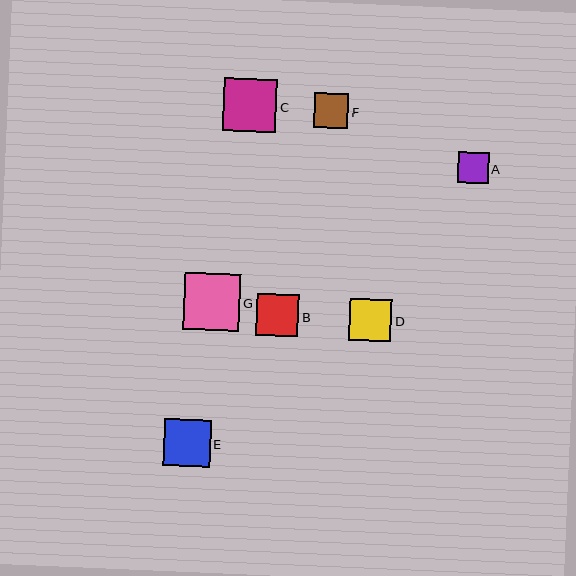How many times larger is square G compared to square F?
Square G is approximately 1.6 times the size of square F.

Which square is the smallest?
Square A is the smallest with a size of approximately 31 pixels.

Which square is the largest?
Square G is the largest with a size of approximately 56 pixels.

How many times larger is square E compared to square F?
Square E is approximately 1.4 times the size of square F.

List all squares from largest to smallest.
From largest to smallest: G, C, E, D, B, F, A.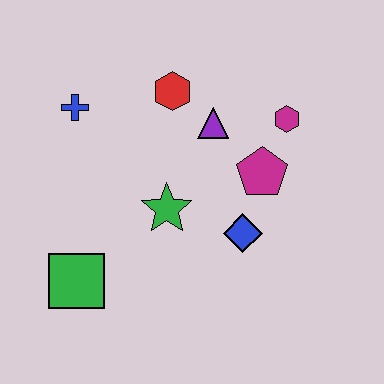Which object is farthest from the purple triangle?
The green square is farthest from the purple triangle.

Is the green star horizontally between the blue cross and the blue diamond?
Yes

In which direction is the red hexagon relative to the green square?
The red hexagon is above the green square.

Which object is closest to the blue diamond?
The magenta pentagon is closest to the blue diamond.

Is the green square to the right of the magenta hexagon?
No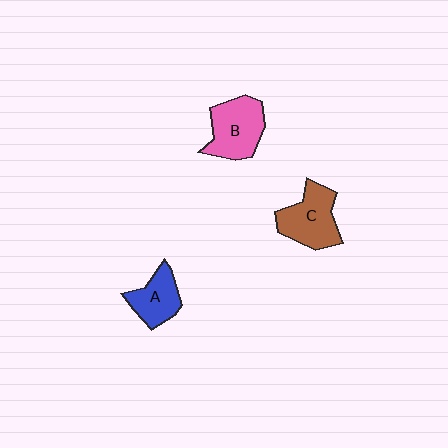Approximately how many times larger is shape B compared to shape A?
Approximately 1.4 times.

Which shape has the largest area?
Shape B (pink).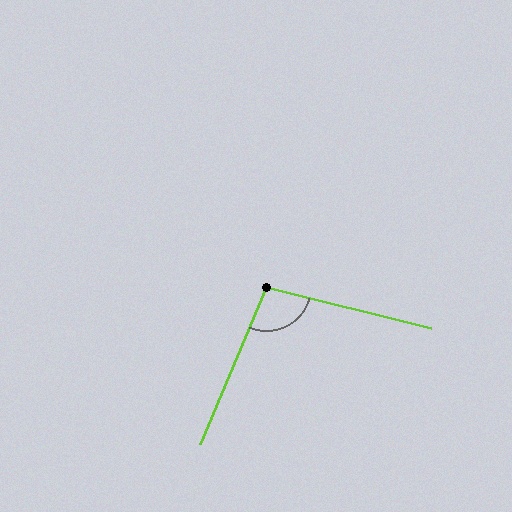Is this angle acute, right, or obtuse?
It is obtuse.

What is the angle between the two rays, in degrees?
Approximately 98 degrees.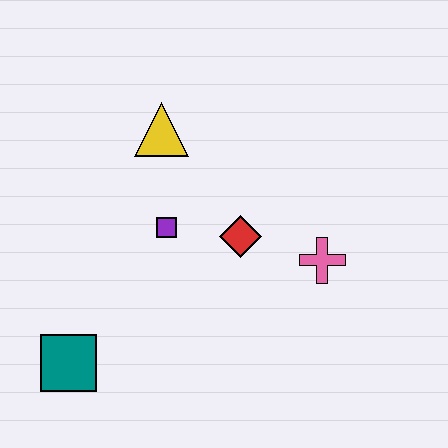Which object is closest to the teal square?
The purple square is closest to the teal square.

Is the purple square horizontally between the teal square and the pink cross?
Yes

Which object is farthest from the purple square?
The teal square is farthest from the purple square.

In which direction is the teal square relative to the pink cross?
The teal square is to the left of the pink cross.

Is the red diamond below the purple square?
Yes